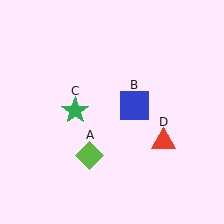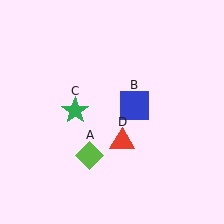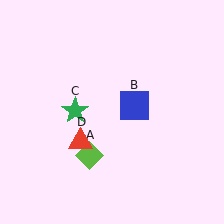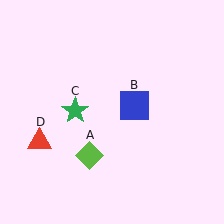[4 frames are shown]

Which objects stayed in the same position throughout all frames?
Lime diamond (object A) and blue square (object B) and green star (object C) remained stationary.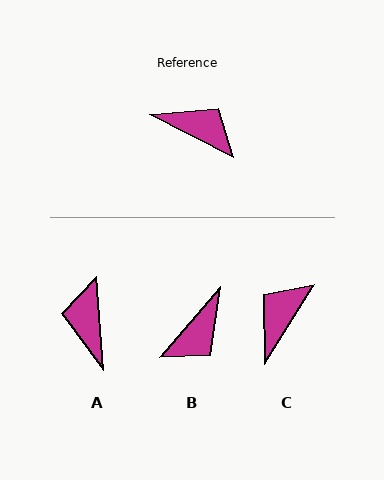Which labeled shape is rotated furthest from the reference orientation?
A, about 121 degrees away.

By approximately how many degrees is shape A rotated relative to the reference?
Approximately 121 degrees counter-clockwise.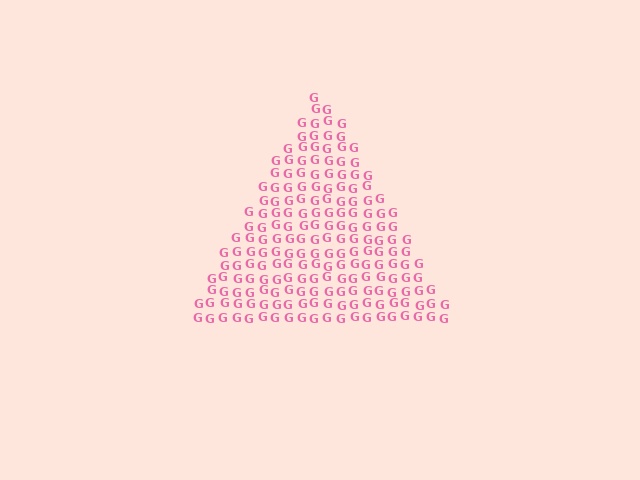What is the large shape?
The large shape is a triangle.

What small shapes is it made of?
It is made of small letter G's.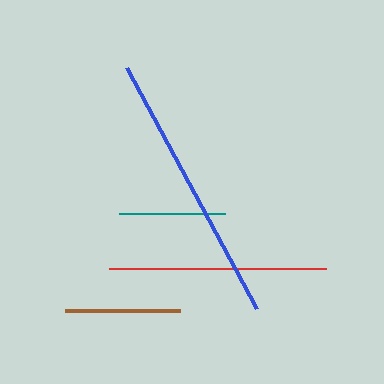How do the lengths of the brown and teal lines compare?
The brown and teal lines are approximately the same length.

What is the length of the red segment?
The red segment is approximately 216 pixels long.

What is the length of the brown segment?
The brown segment is approximately 115 pixels long.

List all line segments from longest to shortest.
From longest to shortest: blue, red, brown, teal.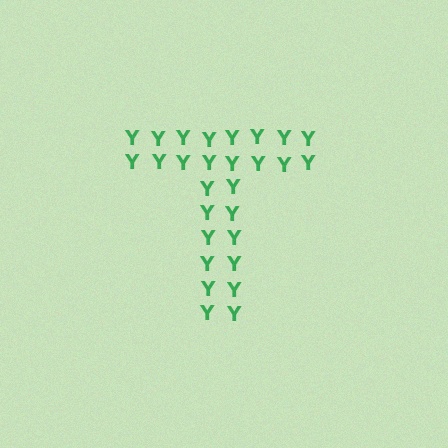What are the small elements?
The small elements are letter Y's.